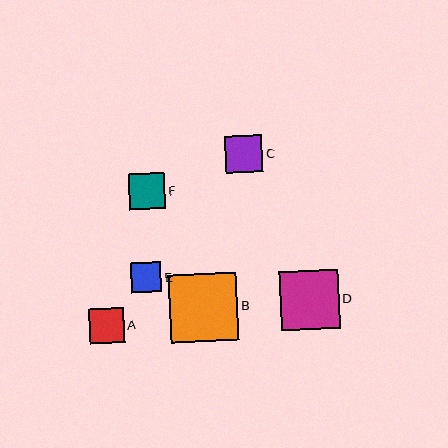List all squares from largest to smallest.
From largest to smallest: B, D, C, F, A, E.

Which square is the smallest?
Square E is the smallest with a size of approximately 30 pixels.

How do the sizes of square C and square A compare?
Square C and square A are approximately the same size.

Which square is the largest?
Square B is the largest with a size of approximately 68 pixels.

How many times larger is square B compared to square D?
Square B is approximately 1.2 times the size of square D.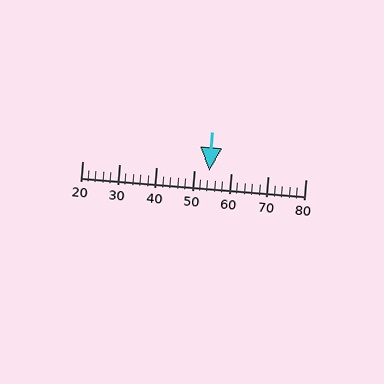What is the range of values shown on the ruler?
The ruler shows values from 20 to 80.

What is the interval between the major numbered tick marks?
The major tick marks are spaced 10 units apart.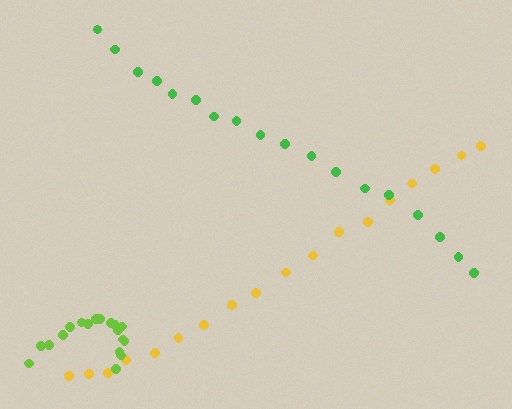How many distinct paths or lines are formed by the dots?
There are 3 distinct paths.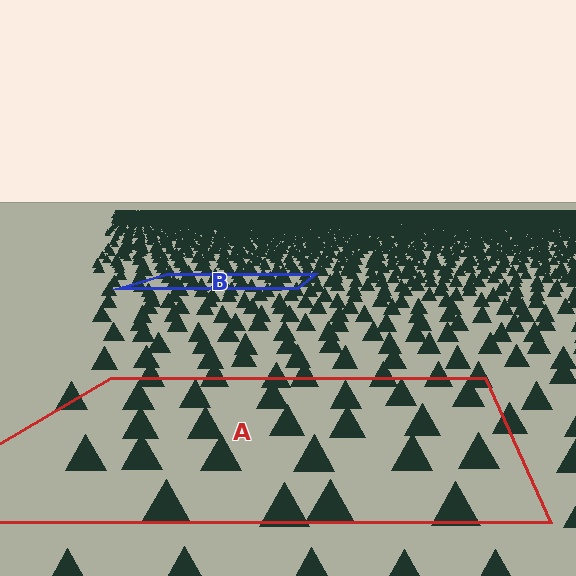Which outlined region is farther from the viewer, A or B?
Region B is farther from the viewer — the texture elements inside it appear smaller and more densely packed.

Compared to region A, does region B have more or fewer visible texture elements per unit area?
Region B has more texture elements per unit area — they are packed more densely because it is farther away.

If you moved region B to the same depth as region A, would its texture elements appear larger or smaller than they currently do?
They would appear larger. At a closer depth, the same texture elements are projected at a bigger on-screen size.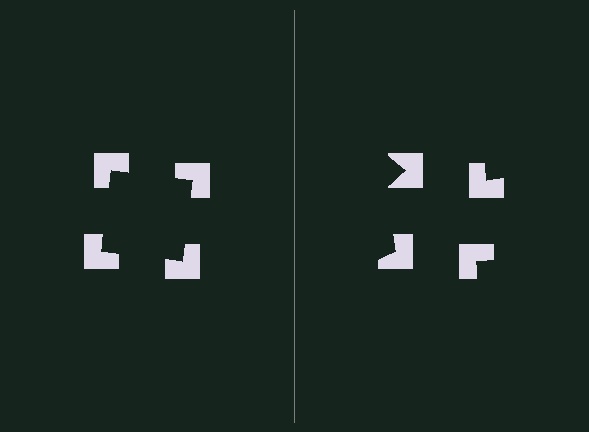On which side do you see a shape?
An illusory square appears on the left side. On the right side the wedge cuts are rotated, so no coherent shape forms.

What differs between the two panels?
The notched squares are positioned identically on both sides; only the wedge orientations differ. On the left they align to a square; on the right they are misaligned.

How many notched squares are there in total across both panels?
8 — 4 on each side.